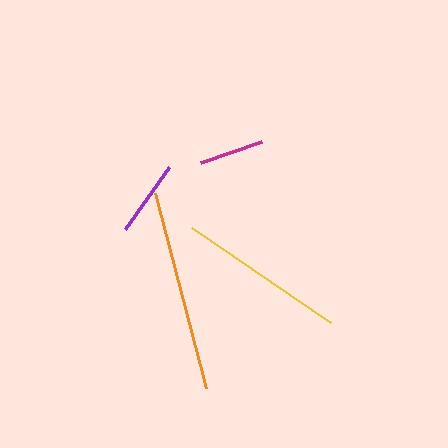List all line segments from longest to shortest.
From longest to shortest: orange, yellow, purple, magenta.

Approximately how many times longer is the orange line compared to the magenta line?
The orange line is approximately 3.1 times the length of the magenta line.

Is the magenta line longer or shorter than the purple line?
The purple line is longer than the magenta line.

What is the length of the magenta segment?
The magenta segment is approximately 64 pixels long.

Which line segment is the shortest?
The magenta line is the shortest at approximately 64 pixels.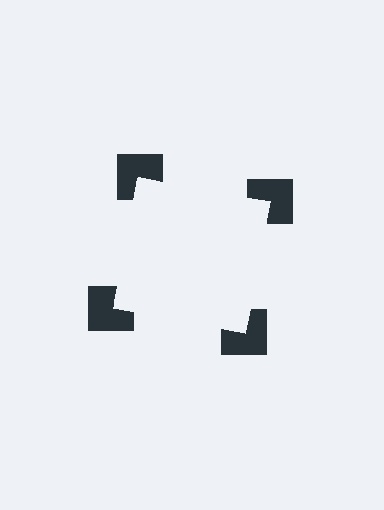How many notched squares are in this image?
There are 4 — one at each vertex of the illusory square.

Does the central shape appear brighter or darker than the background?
It typically appears slightly brighter than the background, even though no actual brightness change is drawn.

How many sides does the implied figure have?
4 sides.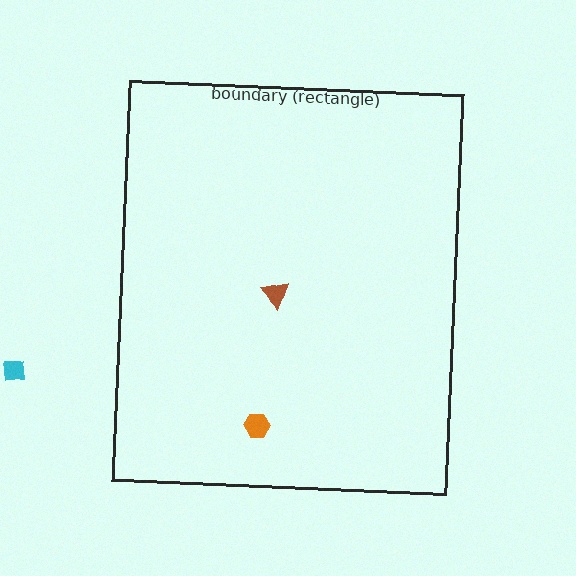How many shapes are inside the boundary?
2 inside, 1 outside.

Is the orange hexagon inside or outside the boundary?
Inside.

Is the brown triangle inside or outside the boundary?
Inside.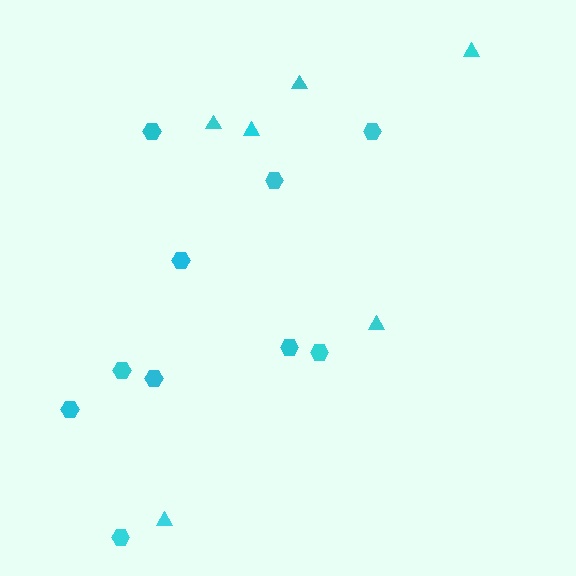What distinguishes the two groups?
There are 2 groups: one group of triangles (6) and one group of hexagons (10).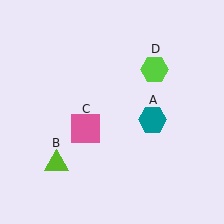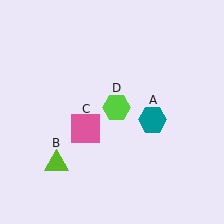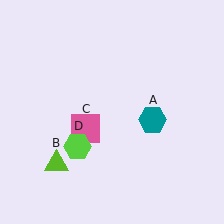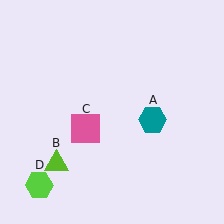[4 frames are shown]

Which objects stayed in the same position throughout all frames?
Teal hexagon (object A) and lime triangle (object B) and pink square (object C) remained stationary.